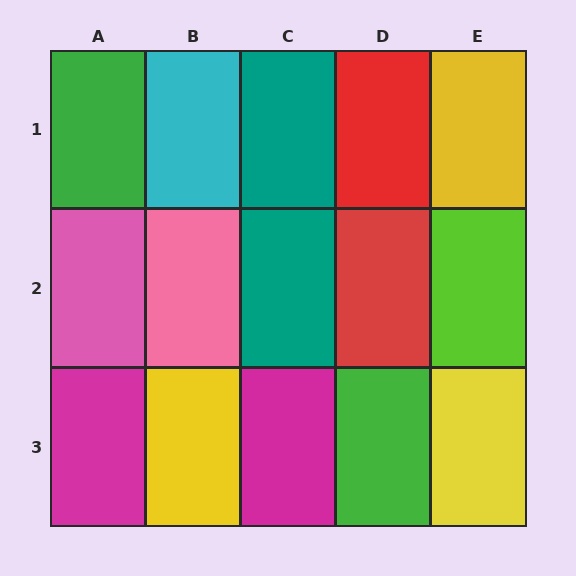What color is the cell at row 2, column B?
Pink.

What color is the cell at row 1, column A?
Green.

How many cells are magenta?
2 cells are magenta.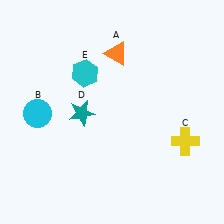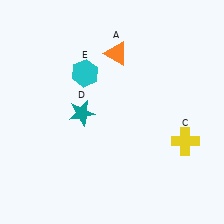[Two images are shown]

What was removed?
The cyan circle (B) was removed in Image 2.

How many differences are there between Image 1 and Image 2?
There is 1 difference between the two images.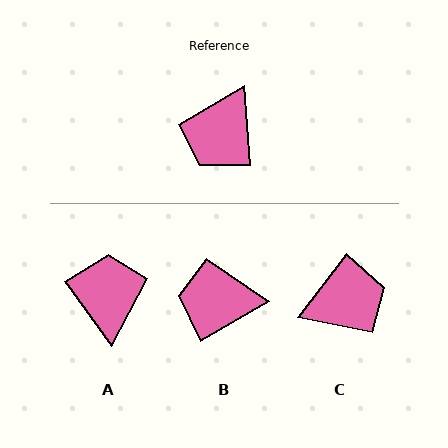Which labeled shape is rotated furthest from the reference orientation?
A, about 148 degrees away.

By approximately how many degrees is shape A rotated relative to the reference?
Approximately 148 degrees clockwise.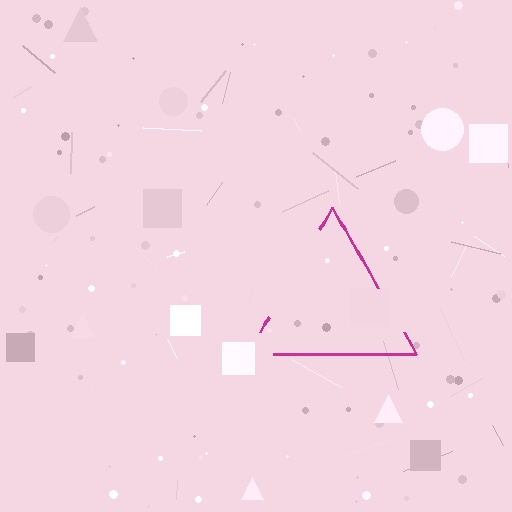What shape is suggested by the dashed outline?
The dashed outline suggests a triangle.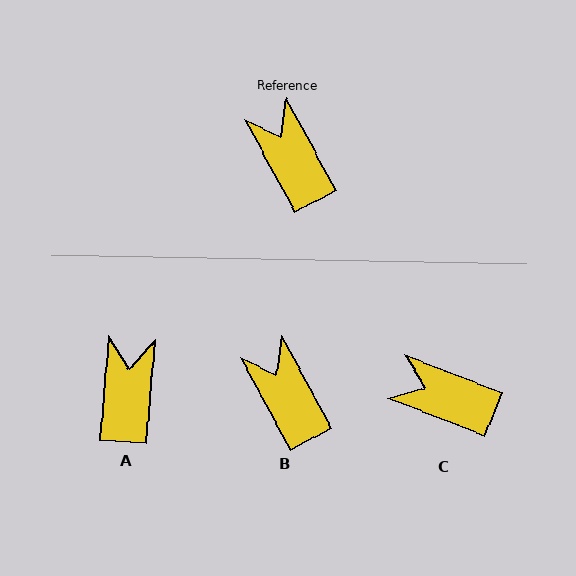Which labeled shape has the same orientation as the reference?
B.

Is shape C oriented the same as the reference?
No, it is off by about 41 degrees.